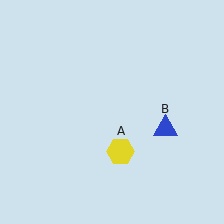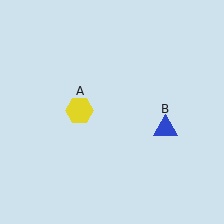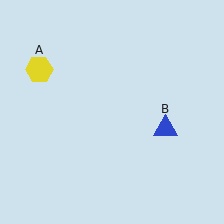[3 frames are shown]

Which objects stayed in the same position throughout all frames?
Blue triangle (object B) remained stationary.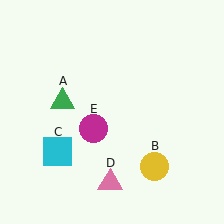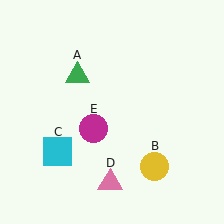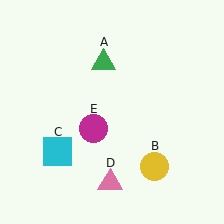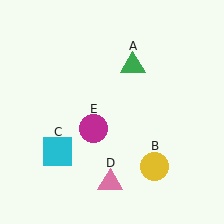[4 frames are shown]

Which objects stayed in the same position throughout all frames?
Yellow circle (object B) and cyan square (object C) and pink triangle (object D) and magenta circle (object E) remained stationary.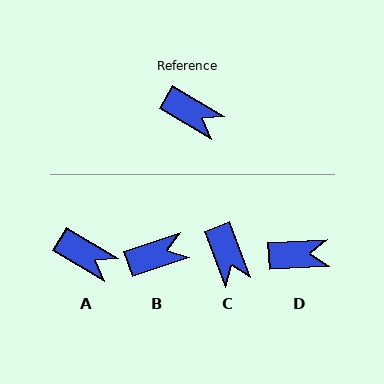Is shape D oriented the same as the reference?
No, it is off by about 34 degrees.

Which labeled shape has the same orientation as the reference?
A.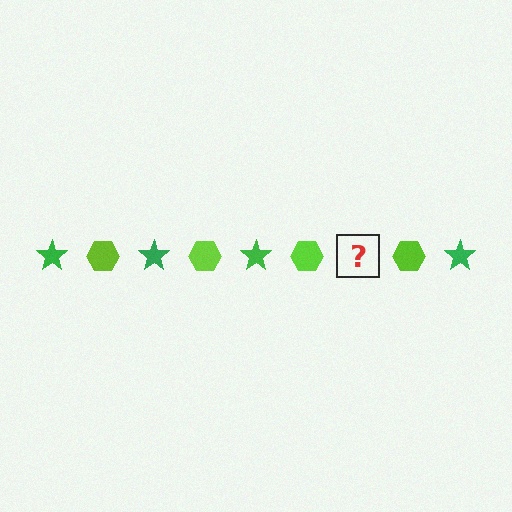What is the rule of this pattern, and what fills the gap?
The rule is that the pattern alternates between green star and lime hexagon. The gap should be filled with a green star.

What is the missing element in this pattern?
The missing element is a green star.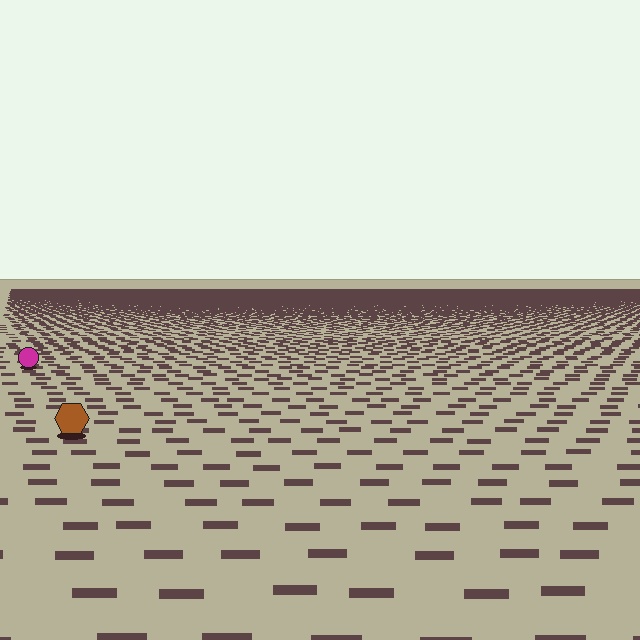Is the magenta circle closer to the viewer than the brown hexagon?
No. The brown hexagon is closer — you can tell from the texture gradient: the ground texture is coarser near it.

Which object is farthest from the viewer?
The magenta circle is farthest from the viewer. It appears smaller and the ground texture around it is denser.